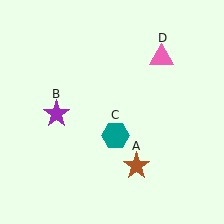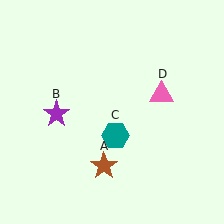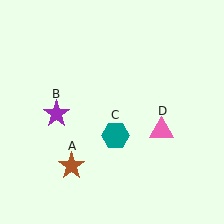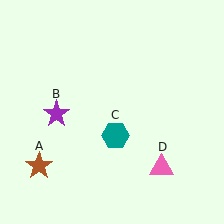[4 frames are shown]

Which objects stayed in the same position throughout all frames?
Purple star (object B) and teal hexagon (object C) remained stationary.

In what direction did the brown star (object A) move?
The brown star (object A) moved left.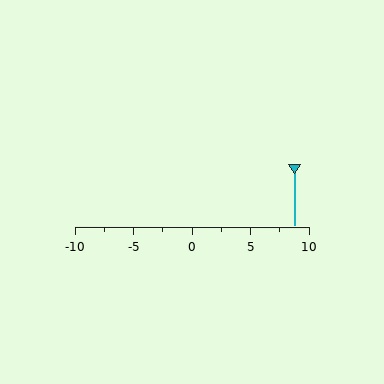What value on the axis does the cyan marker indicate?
The marker indicates approximately 8.8.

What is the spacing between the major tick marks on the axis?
The major ticks are spaced 5 apart.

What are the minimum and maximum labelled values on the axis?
The axis runs from -10 to 10.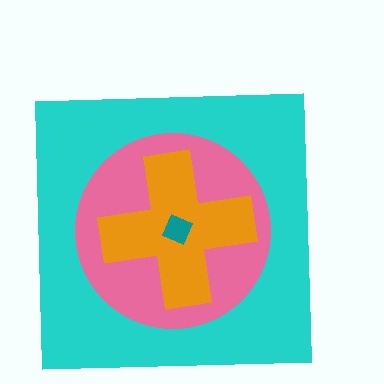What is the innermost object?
The teal diamond.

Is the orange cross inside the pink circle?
Yes.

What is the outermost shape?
The cyan square.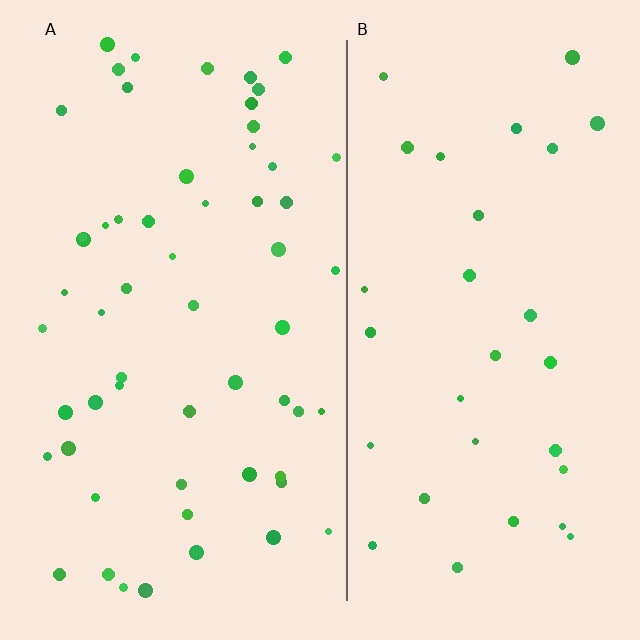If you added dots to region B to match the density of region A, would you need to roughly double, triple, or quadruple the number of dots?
Approximately double.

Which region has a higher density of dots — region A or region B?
A (the left).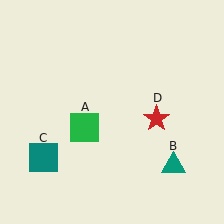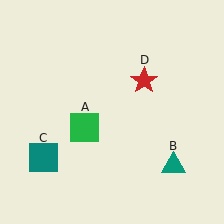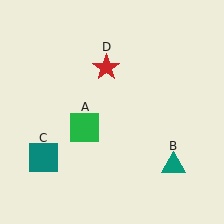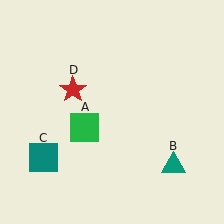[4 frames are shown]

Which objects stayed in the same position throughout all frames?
Green square (object A) and teal triangle (object B) and teal square (object C) remained stationary.